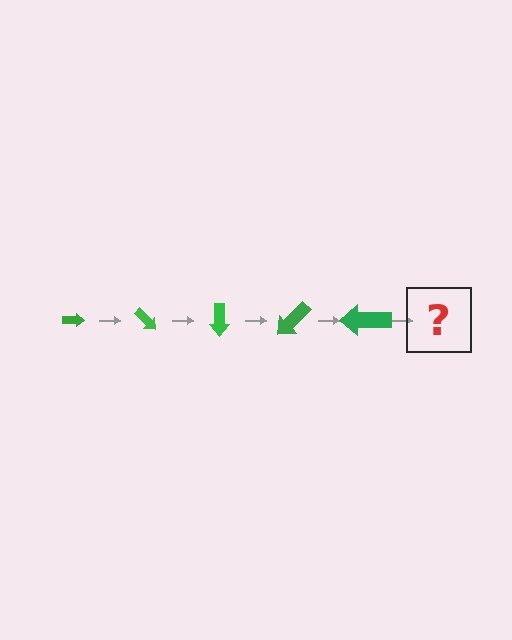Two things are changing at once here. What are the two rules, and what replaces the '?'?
The two rules are that the arrow grows larger each step and it rotates 45 degrees each step. The '?' should be an arrow, larger than the previous one and rotated 225 degrees from the start.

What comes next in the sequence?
The next element should be an arrow, larger than the previous one and rotated 225 degrees from the start.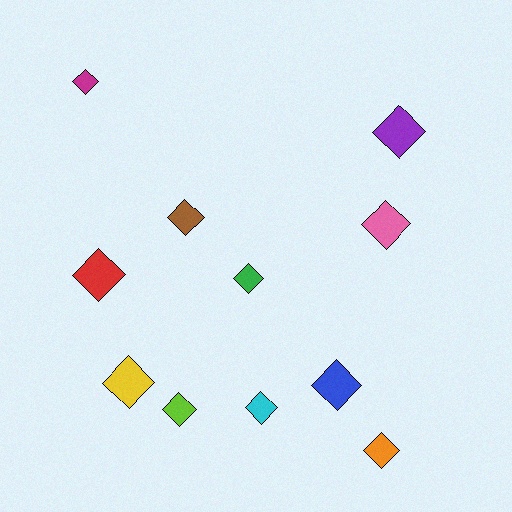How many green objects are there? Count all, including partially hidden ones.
There is 1 green object.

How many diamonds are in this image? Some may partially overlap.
There are 11 diamonds.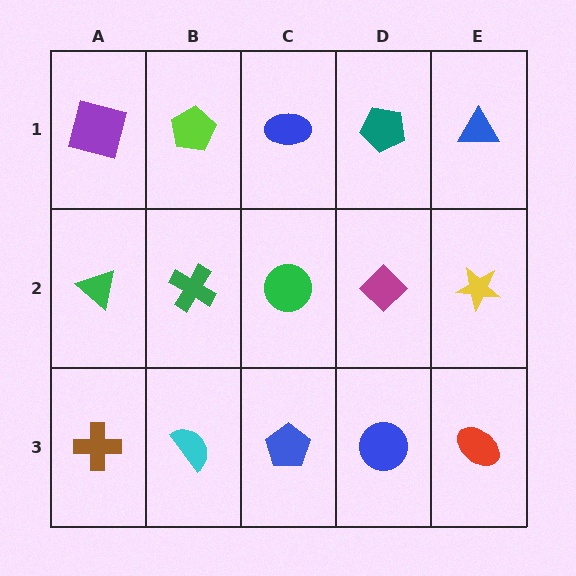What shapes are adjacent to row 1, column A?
A green triangle (row 2, column A), a lime pentagon (row 1, column B).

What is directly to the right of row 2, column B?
A green circle.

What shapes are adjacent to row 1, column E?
A yellow star (row 2, column E), a teal pentagon (row 1, column D).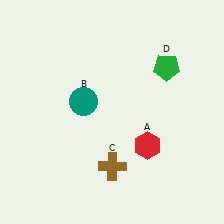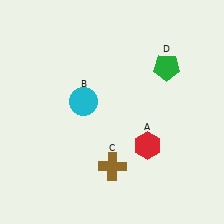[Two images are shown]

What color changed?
The circle (B) changed from teal in Image 1 to cyan in Image 2.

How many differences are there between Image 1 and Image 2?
There is 1 difference between the two images.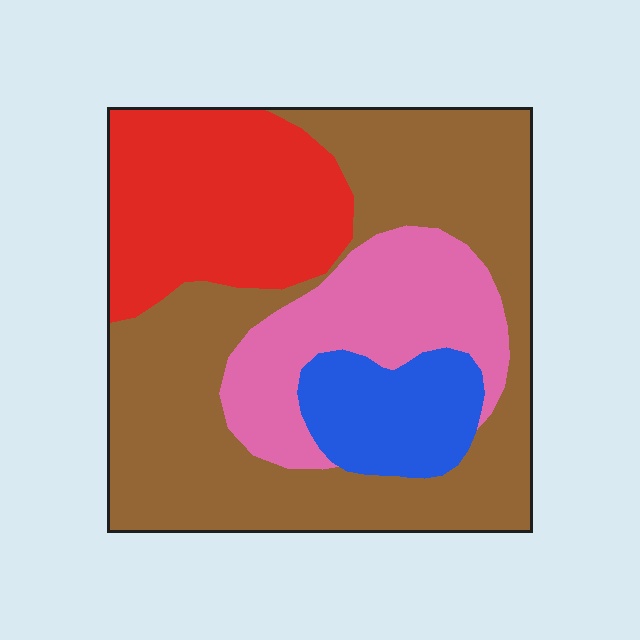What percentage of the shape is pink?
Pink takes up less than a quarter of the shape.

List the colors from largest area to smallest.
From largest to smallest: brown, red, pink, blue.